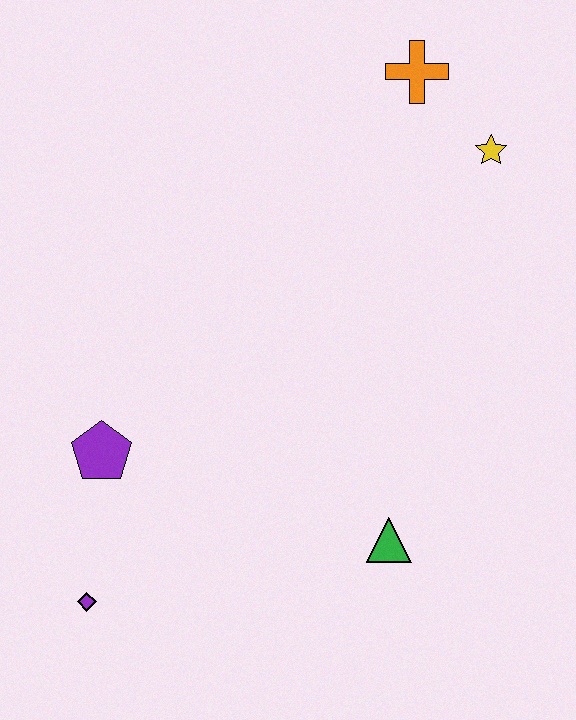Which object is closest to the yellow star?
The orange cross is closest to the yellow star.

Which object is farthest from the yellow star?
The purple diamond is farthest from the yellow star.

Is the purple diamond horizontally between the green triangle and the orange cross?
No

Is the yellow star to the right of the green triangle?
Yes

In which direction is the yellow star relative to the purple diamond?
The yellow star is above the purple diamond.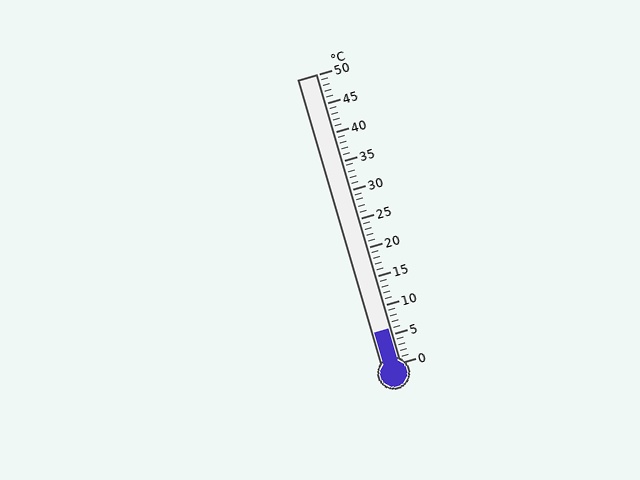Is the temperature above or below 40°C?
The temperature is below 40°C.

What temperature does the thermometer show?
The thermometer shows approximately 6°C.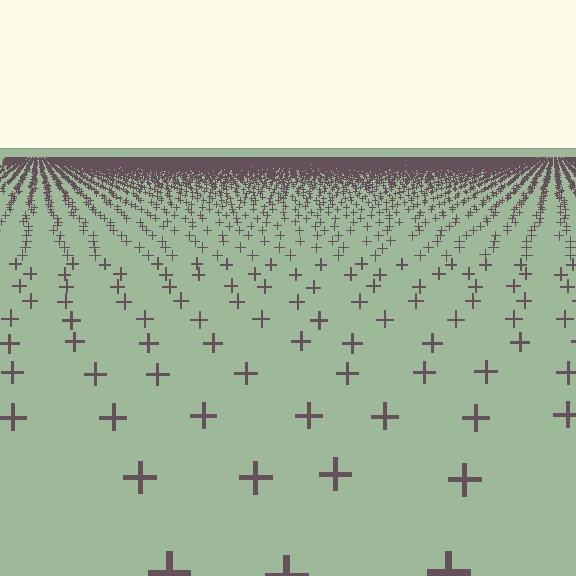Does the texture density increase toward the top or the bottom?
Density increases toward the top.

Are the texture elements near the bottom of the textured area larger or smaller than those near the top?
Larger. Near the bottom, elements are closer to the viewer and appear at a bigger on-screen size.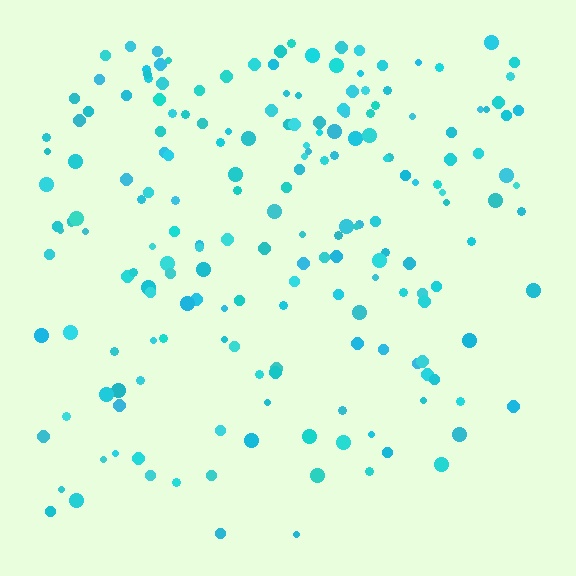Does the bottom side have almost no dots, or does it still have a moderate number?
Still a moderate number, just noticeably fewer than the top.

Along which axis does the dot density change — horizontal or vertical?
Vertical.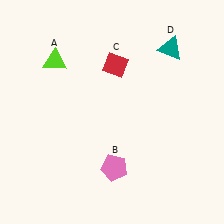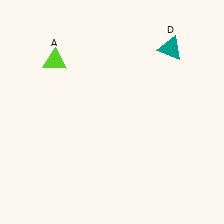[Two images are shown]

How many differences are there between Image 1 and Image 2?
There are 2 differences between the two images.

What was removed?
The red diamond (C), the pink pentagon (B) were removed in Image 2.